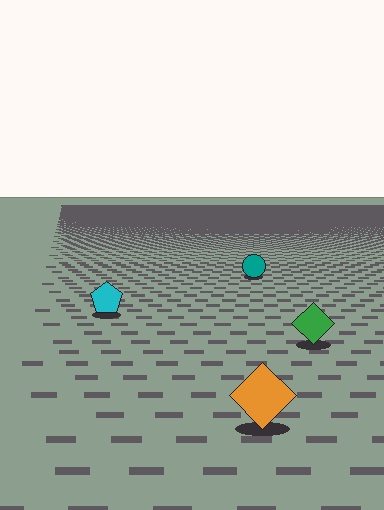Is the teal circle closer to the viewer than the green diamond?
No. The green diamond is closer — you can tell from the texture gradient: the ground texture is coarser near it.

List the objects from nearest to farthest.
From nearest to farthest: the orange diamond, the green diamond, the cyan pentagon, the teal circle.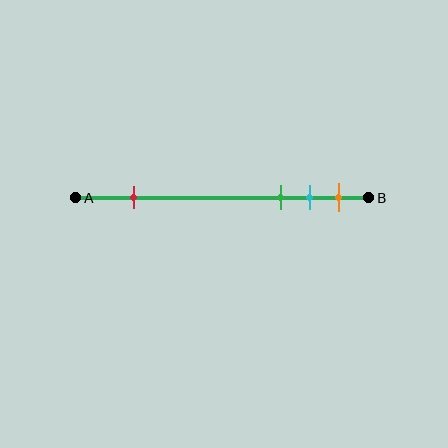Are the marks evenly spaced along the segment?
No, the marks are not evenly spaced.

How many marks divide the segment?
There are 4 marks dividing the segment.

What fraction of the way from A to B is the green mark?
The green mark is approximately 70% (0.7) of the way from A to B.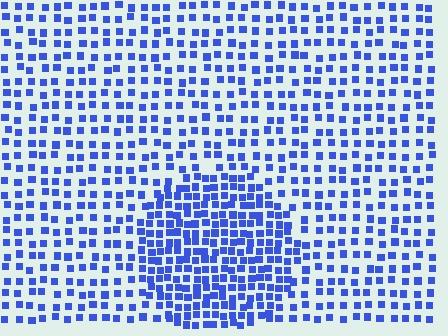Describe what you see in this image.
The image contains small blue elements arranged at two different densities. A circle-shaped region is visible where the elements are more densely packed than the surrounding area.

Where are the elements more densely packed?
The elements are more densely packed inside the circle boundary.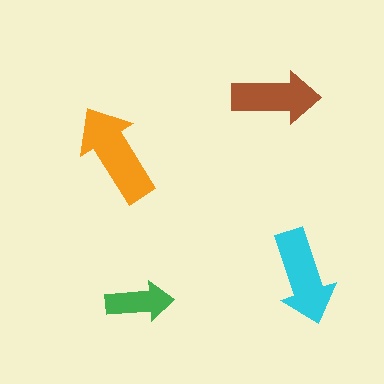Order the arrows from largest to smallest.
the orange one, the cyan one, the brown one, the green one.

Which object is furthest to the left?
The orange arrow is leftmost.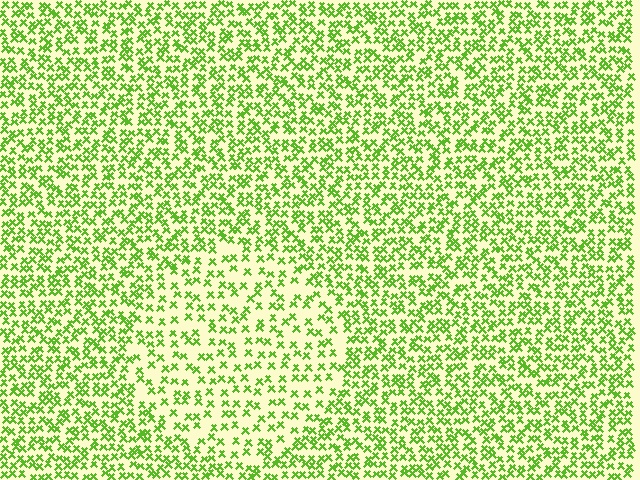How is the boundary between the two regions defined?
The boundary is defined by a change in element density (approximately 1.8x ratio). All elements are the same color, size, and shape.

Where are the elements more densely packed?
The elements are more densely packed outside the circle boundary.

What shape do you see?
I see a circle.